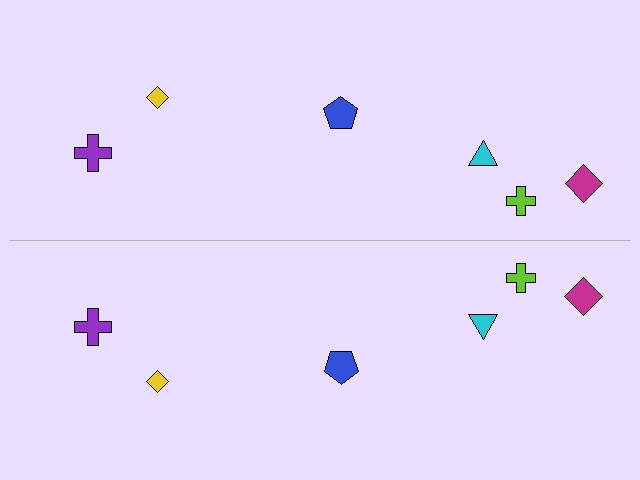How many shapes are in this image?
There are 12 shapes in this image.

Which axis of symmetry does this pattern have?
The pattern has a horizontal axis of symmetry running through the center of the image.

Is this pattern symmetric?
Yes, this pattern has bilateral (reflection) symmetry.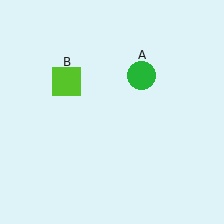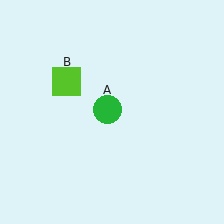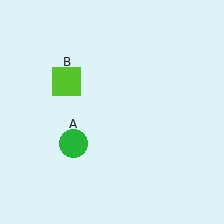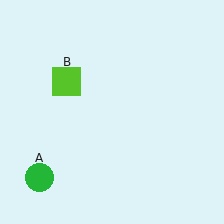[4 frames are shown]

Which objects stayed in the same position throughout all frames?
Lime square (object B) remained stationary.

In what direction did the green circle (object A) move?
The green circle (object A) moved down and to the left.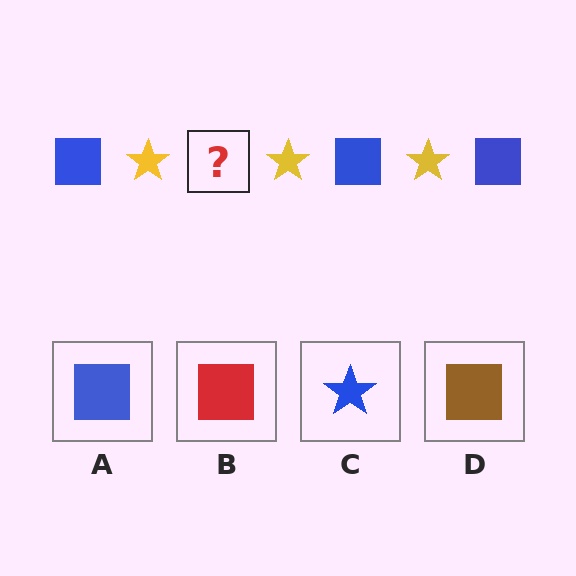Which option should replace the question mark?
Option A.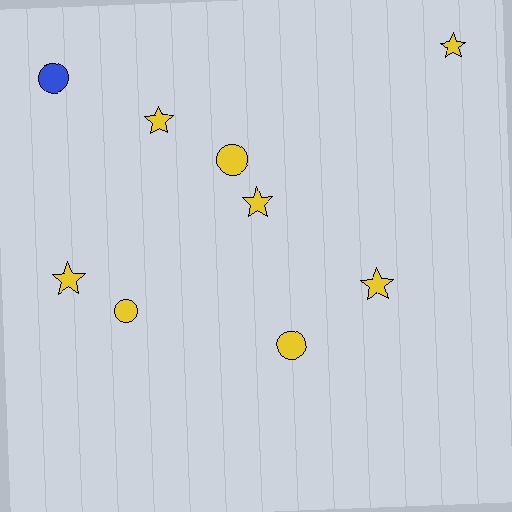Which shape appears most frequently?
Star, with 5 objects.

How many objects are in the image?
There are 9 objects.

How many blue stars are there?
There are no blue stars.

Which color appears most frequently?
Yellow, with 8 objects.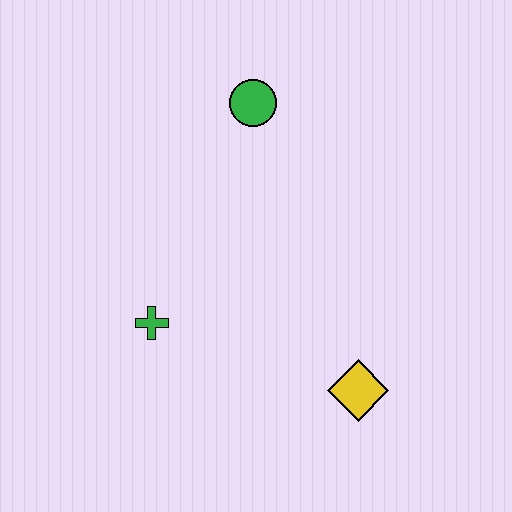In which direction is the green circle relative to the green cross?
The green circle is above the green cross.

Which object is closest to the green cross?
The yellow diamond is closest to the green cross.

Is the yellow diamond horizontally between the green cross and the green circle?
No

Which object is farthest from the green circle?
The yellow diamond is farthest from the green circle.